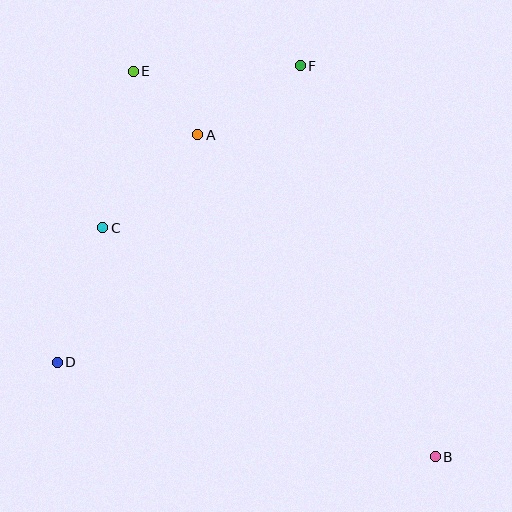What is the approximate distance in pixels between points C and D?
The distance between C and D is approximately 142 pixels.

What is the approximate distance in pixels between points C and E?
The distance between C and E is approximately 159 pixels.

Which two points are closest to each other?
Points A and E are closest to each other.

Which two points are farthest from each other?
Points B and E are farthest from each other.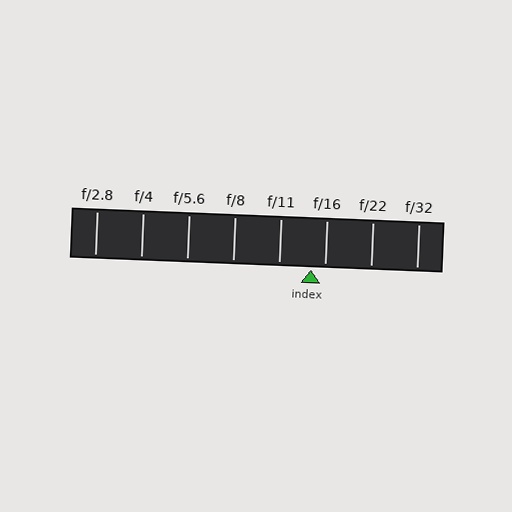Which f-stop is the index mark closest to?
The index mark is closest to f/16.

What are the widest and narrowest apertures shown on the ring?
The widest aperture shown is f/2.8 and the narrowest is f/32.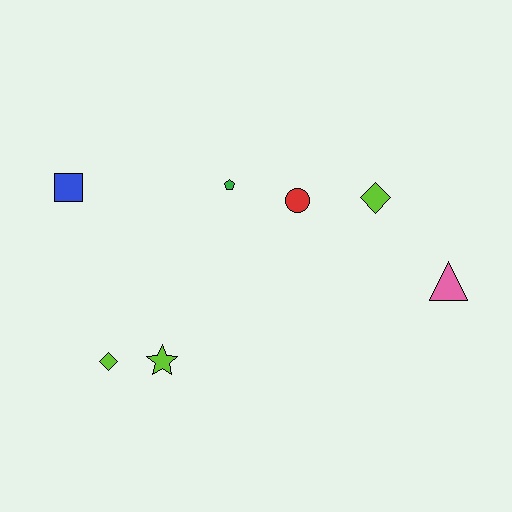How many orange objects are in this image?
There are no orange objects.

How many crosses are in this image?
There are no crosses.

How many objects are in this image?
There are 7 objects.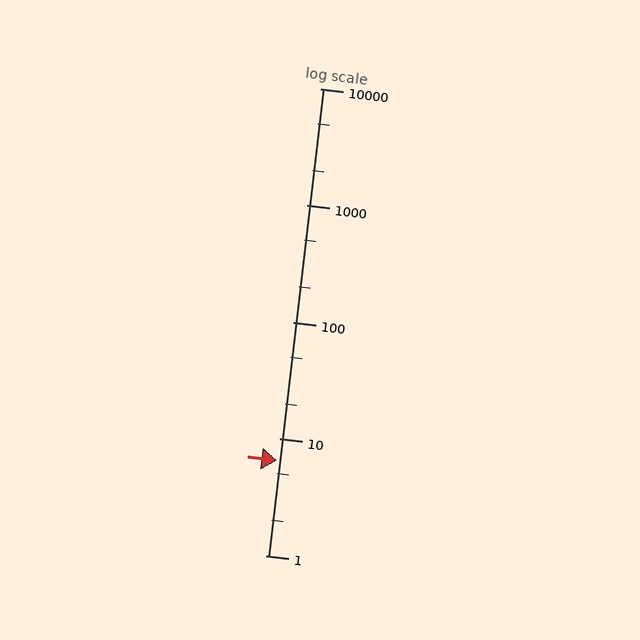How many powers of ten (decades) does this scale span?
The scale spans 4 decades, from 1 to 10000.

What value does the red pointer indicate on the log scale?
The pointer indicates approximately 6.5.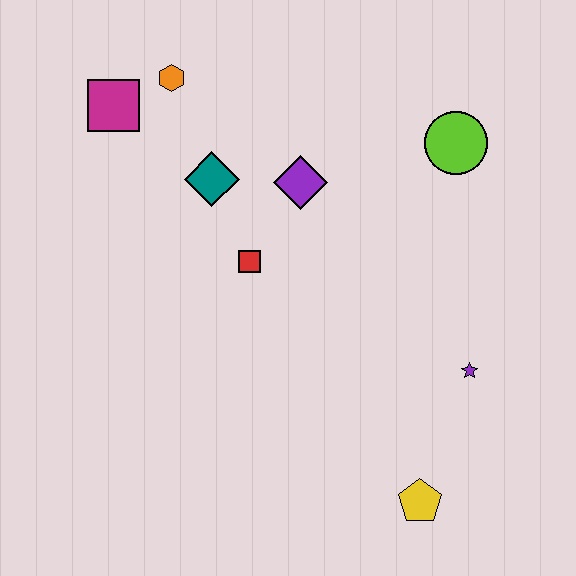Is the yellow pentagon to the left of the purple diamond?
No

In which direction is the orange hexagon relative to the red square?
The orange hexagon is above the red square.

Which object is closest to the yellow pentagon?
The purple star is closest to the yellow pentagon.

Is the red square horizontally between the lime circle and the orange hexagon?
Yes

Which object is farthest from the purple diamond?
The yellow pentagon is farthest from the purple diamond.